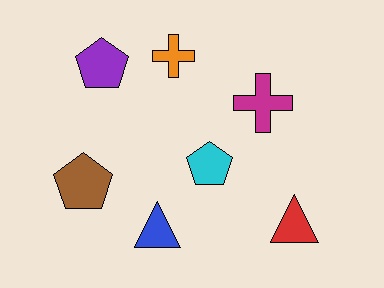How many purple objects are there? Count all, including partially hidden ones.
There is 1 purple object.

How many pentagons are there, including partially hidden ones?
There are 3 pentagons.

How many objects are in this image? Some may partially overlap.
There are 7 objects.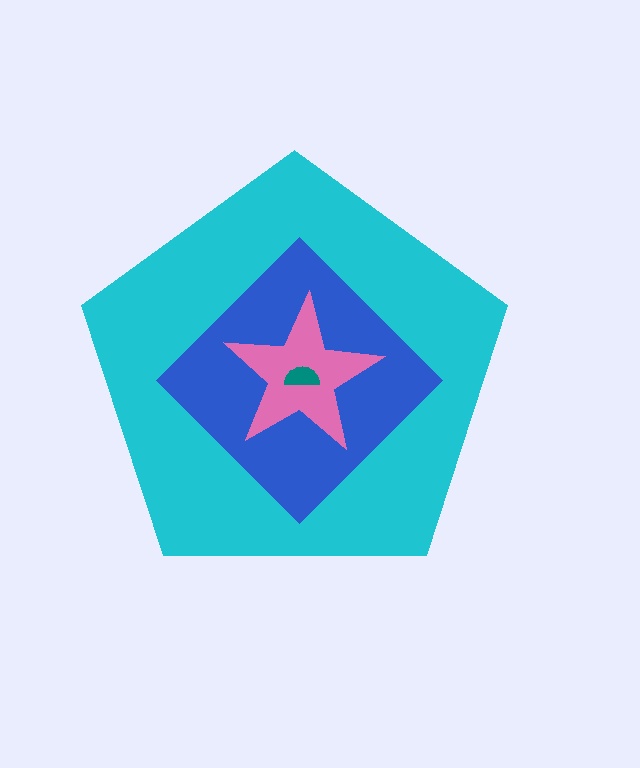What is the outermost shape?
The cyan pentagon.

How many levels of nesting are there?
4.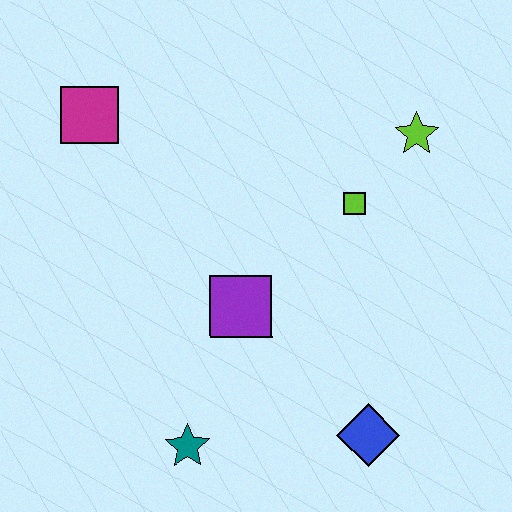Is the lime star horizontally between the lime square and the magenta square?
No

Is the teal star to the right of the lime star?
No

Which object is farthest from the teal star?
The lime star is farthest from the teal star.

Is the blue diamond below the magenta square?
Yes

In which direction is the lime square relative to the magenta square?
The lime square is to the right of the magenta square.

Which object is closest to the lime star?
The lime square is closest to the lime star.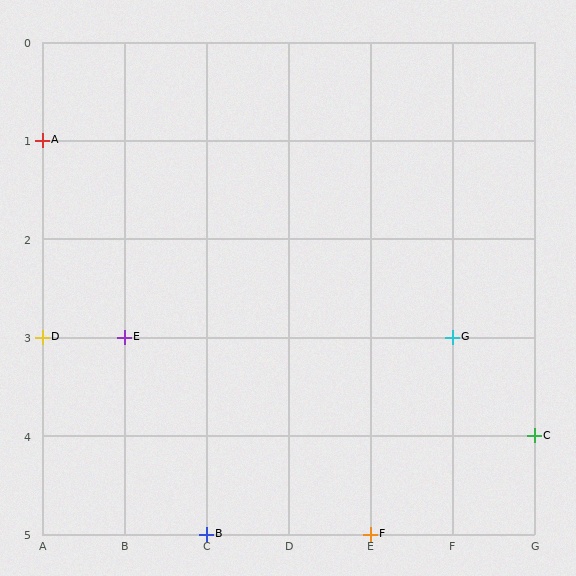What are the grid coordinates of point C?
Point C is at grid coordinates (G, 4).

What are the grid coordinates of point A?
Point A is at grid coordinates (A, 1).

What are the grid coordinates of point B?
Point B is at grid coordinates (C, 5).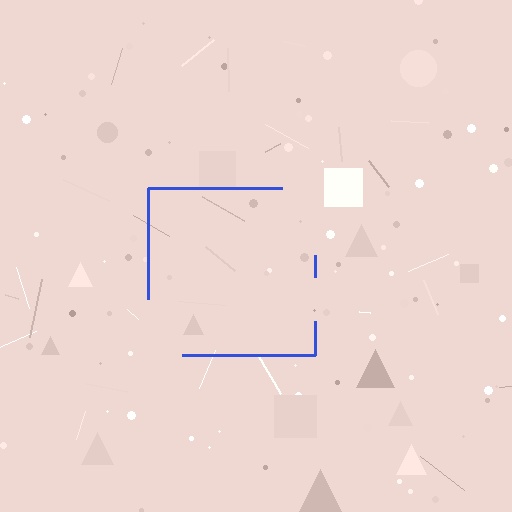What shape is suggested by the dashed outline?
The dashed outline suggests a square.